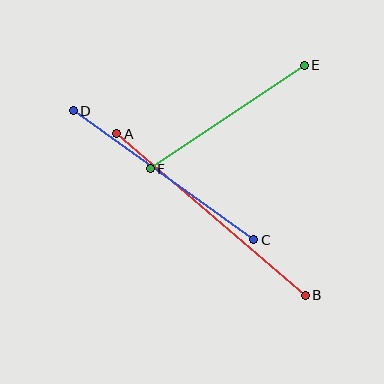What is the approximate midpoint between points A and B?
The midpoint is at approximately (211, 215) pixels.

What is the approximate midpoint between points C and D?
The midpoint is at approximately (163, 175) pixels.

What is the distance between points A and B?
The distance is approximately 248 pixels.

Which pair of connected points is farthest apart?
Points A and B are farthest apart.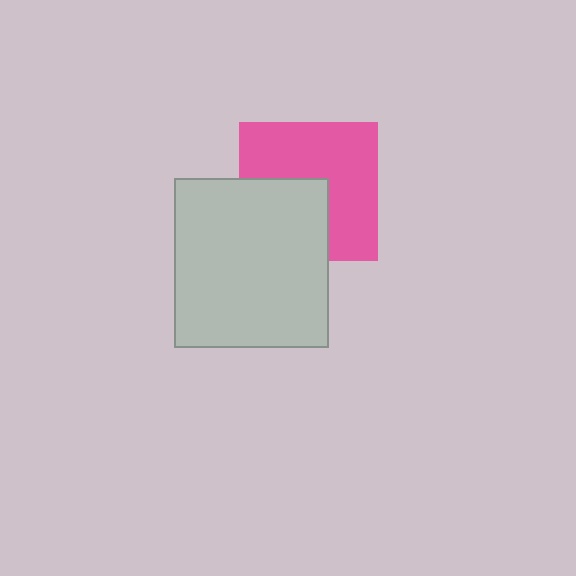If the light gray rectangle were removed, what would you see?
You would see the complete pink square.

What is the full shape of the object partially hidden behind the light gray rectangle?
The partially hidden object is a pink square.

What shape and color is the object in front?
The object in front is a light gray rectangle.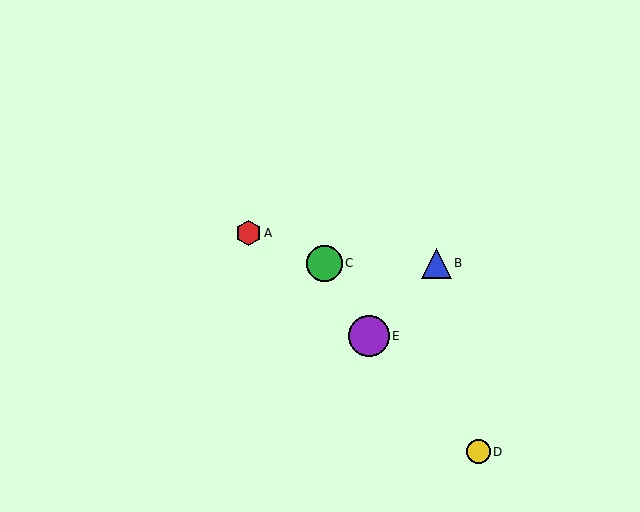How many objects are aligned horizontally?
2 objects (B, C) are aligned horizontally.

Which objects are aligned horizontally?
Objects B, C are aligned horizontally.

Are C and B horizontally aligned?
Yes, both are at y≈263.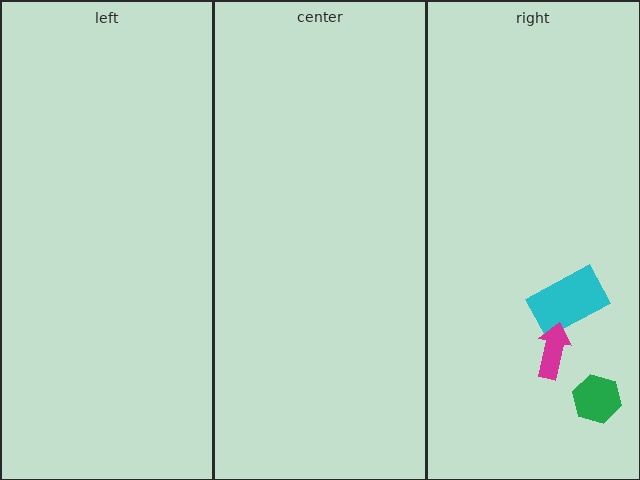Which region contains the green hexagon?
The right region.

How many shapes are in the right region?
3.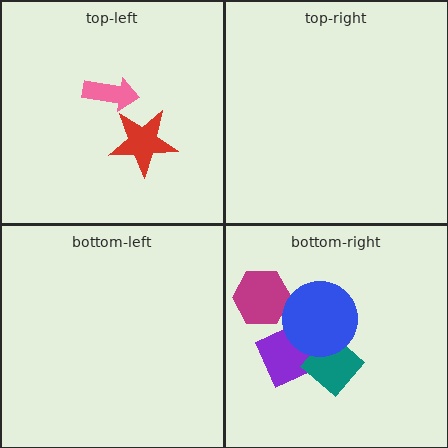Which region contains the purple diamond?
The bottom-right region.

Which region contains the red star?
The top-left region.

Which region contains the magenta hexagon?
The bottom-right region.